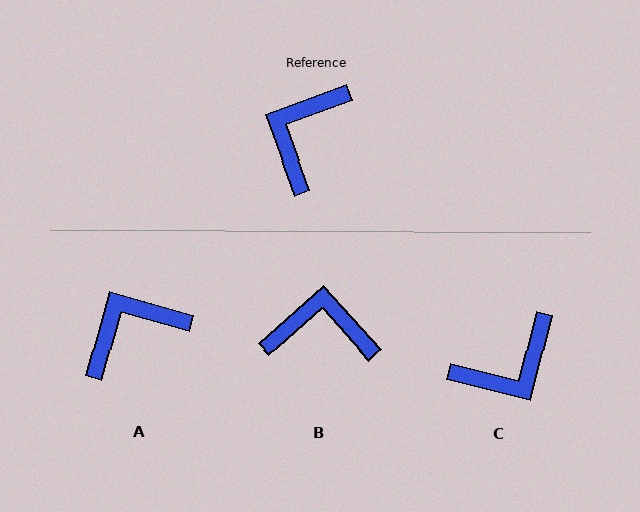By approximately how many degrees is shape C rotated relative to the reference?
Approximately 146 degrees counter-clockwise.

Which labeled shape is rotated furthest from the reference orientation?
C, about 146 degrees away.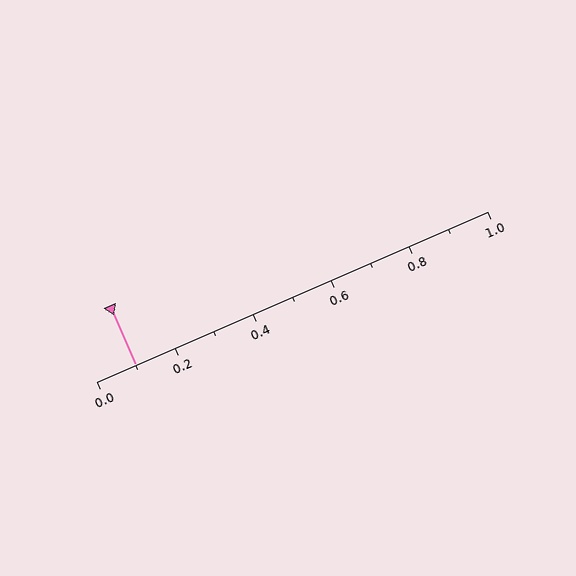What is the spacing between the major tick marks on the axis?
The major ticks are spaced 0.2 apart.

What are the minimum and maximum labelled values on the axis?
The axis runs from 0.0 to 1.0.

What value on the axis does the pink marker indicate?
The marker indicates approximately 0.1.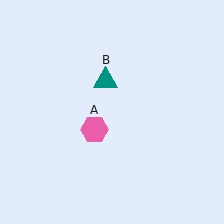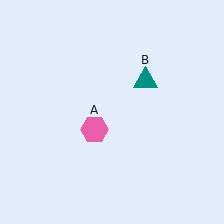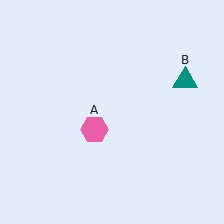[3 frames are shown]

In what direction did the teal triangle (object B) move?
The teal triangle (object B) moved right.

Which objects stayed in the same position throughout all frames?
Pink hexagon (object A) remained stationary.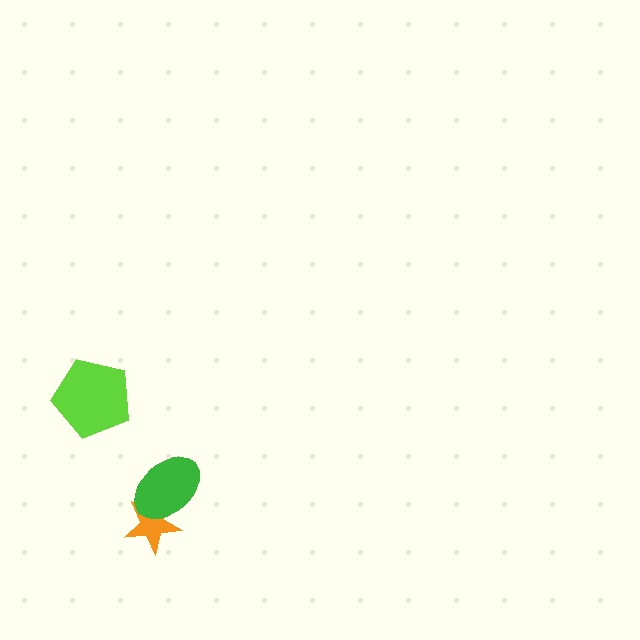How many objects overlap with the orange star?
1 object overlaps with the orange star.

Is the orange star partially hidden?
Yes, it is partially covered by another shape.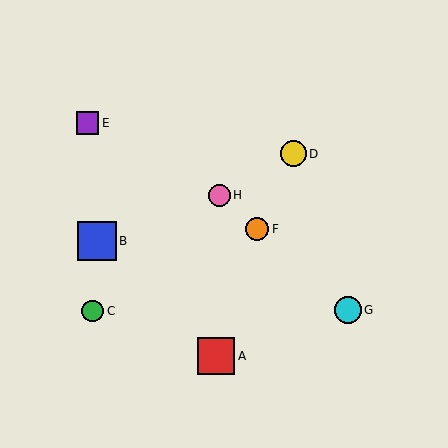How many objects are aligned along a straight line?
3 objects (F, G, H) are aligned along a straight line.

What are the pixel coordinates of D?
Object D is at (293, 154).